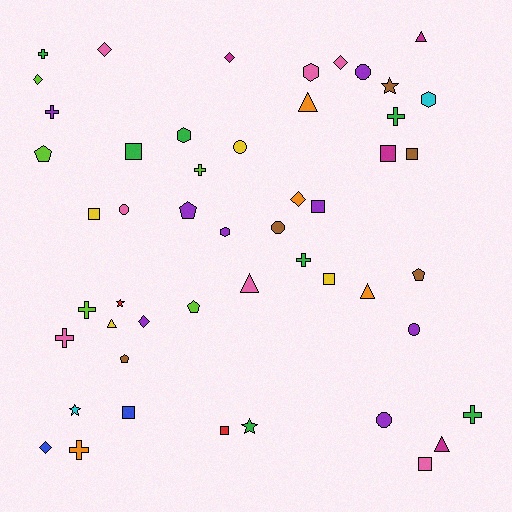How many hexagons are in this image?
There are 4 hexagons.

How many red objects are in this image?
There are 2 red objects.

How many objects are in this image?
There are 50 objects.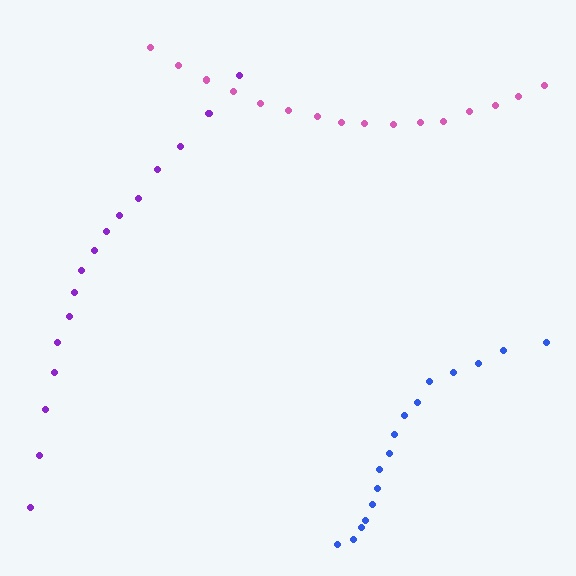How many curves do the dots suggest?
There are 3 distinct paths.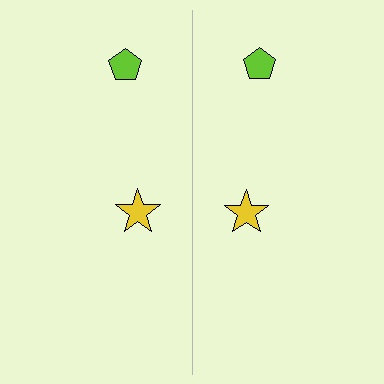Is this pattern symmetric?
Yes, this pattern has bilateral (reflection) symmetry.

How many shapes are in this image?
There are 4 shapes in this image.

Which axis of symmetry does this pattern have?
The pattern has a vertical axis of symmetry running through the center of the image.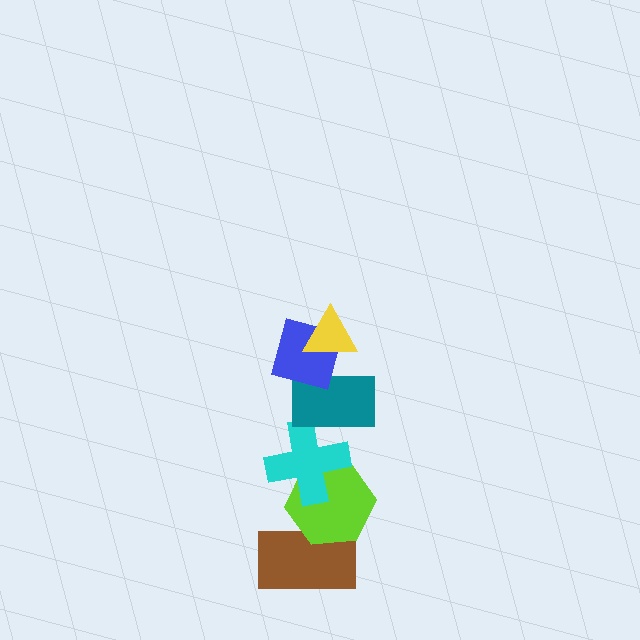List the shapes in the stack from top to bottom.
From top to bottom: the yellow triangle, the blue diamond, the teal rectangle, the cyan cross, the lime hexagon, the brown rectangle.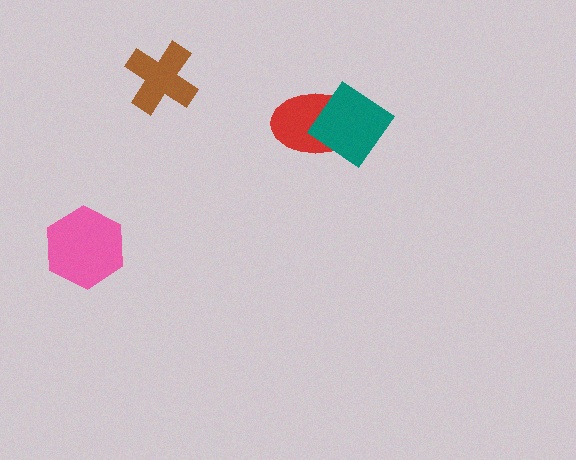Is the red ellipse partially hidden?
Yes, it is partially covered by another shape.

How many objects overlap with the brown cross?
0 objects overlap with the brown cross.